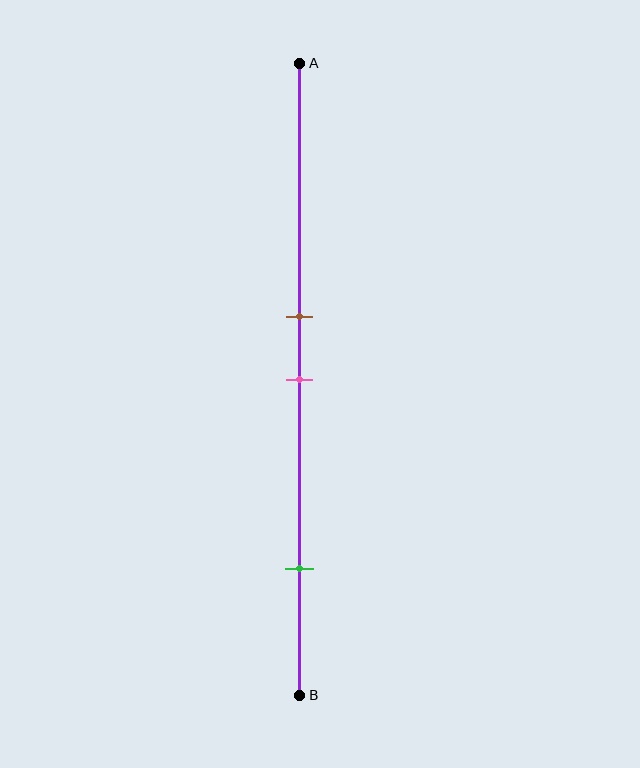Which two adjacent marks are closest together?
The brown and pink marks are the closest adjacent pair.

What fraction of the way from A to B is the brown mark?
The brown mark is approximately 40% (0.4) of the way from A to B.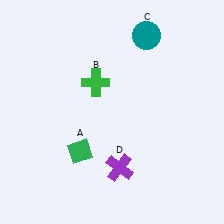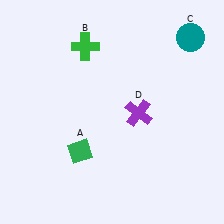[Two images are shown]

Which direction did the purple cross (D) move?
The purple cross (D) moved up.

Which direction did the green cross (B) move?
The green cross (B) moved up.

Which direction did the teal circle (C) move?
The teal circle (C) moved right.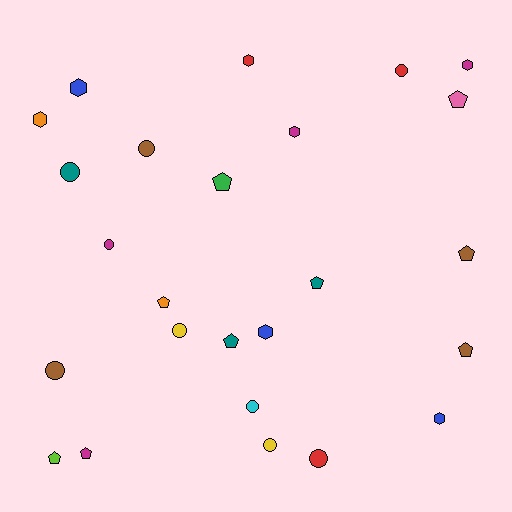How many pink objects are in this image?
There is 1 pink object.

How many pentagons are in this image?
There are 9 pentagons.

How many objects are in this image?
There are 25 objects.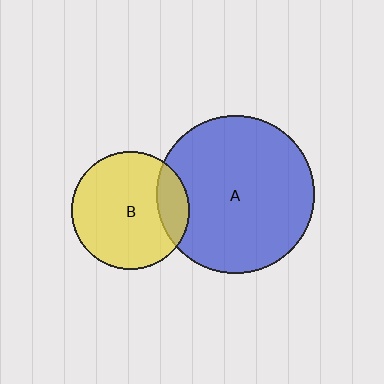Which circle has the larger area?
Circle A (blue).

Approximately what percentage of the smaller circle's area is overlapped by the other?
Approximately 20%.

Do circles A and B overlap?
Yes.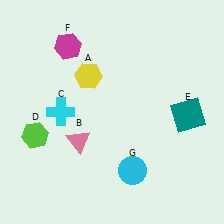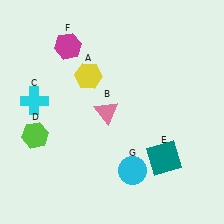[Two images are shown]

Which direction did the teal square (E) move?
The teal square (E) moved down.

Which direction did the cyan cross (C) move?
The cyan cross (C) moved left.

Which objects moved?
The objects that moved are: the pink triangle (B), the cyan cross (C), the teal square (E).